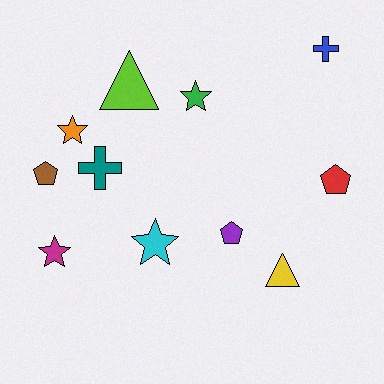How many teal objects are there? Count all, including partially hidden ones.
There is 1 teal object.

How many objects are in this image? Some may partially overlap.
There are 11 objects.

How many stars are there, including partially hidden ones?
There are 4 stars.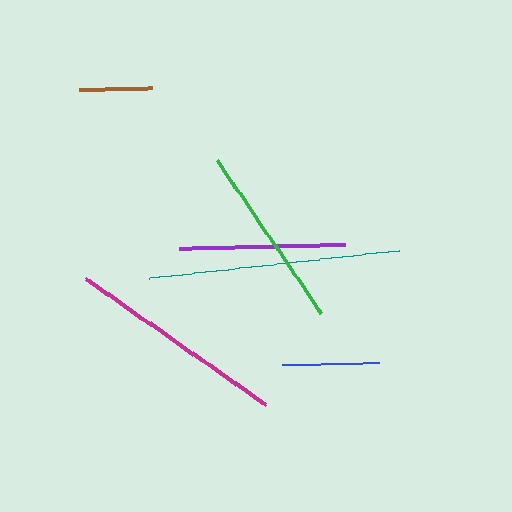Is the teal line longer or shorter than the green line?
The teal line is longer than the green line.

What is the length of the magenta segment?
The magenta segment is approximately 220 pixels long.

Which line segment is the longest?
The teal line is the longest at approximately 252 pixels.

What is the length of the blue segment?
The blue segment is approximately 97 pixels long.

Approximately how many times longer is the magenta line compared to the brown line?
The magenta line is approximately 3.0 times the length of the brown line.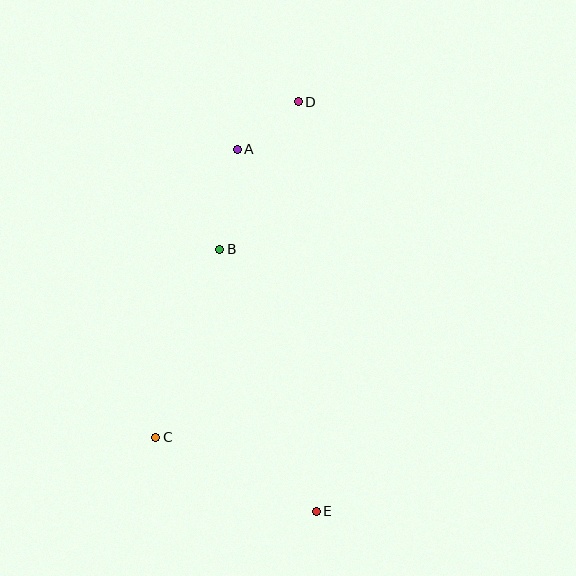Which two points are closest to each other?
Points A and D are closest to each other.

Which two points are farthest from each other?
Points D and E are farthest from each other.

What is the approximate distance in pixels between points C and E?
The distance between C and E is approximately 177 pixels.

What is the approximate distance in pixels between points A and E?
The distance between A and E is approximately 370 pixels.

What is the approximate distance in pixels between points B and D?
The distance between B and D is approximately 167 pixels.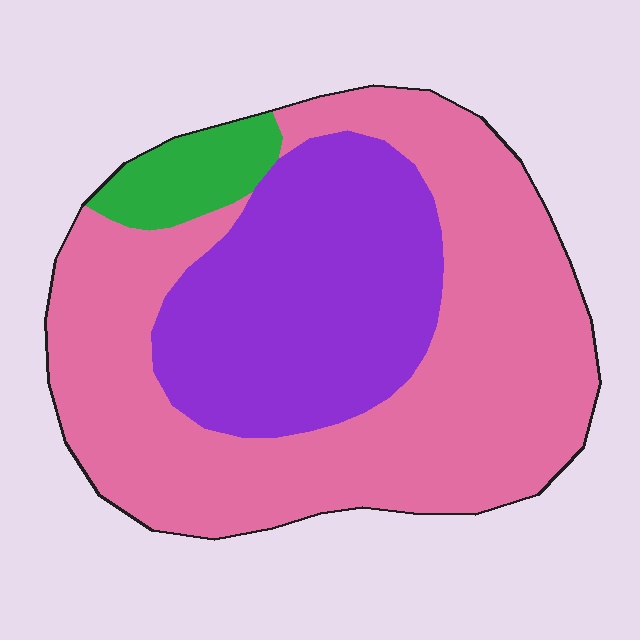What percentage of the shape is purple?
Purple takes up about one third (1/3) of the shape.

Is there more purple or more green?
Purple.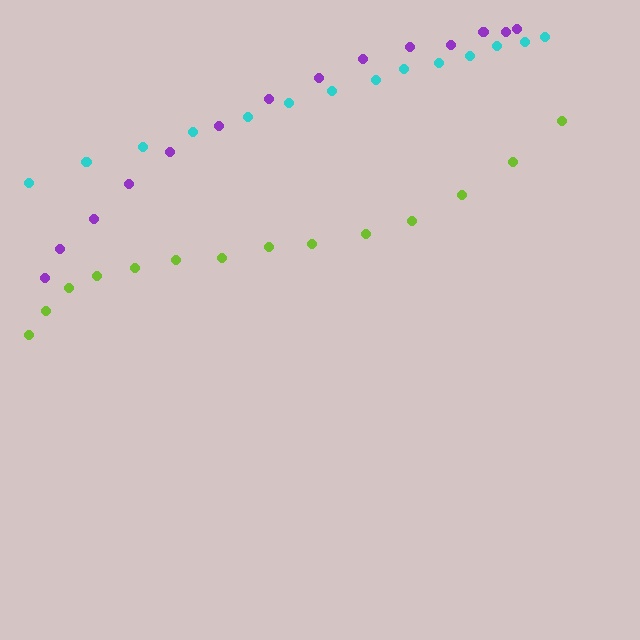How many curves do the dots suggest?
There are 3 distinct paths.